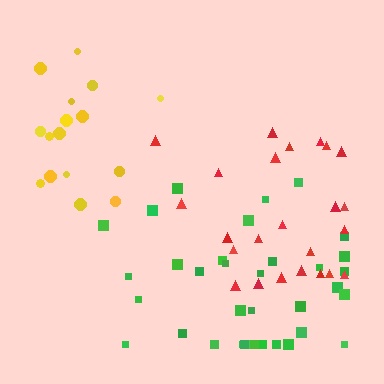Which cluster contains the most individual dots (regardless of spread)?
Green (35).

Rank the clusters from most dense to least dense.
yellow, green, red.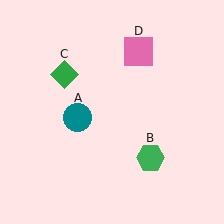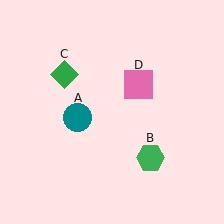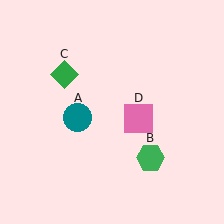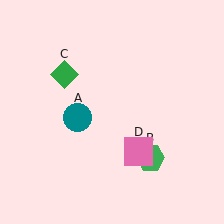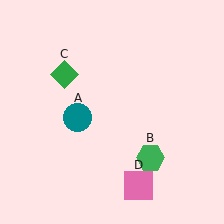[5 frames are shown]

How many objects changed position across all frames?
1 object changed position: pink square (object D).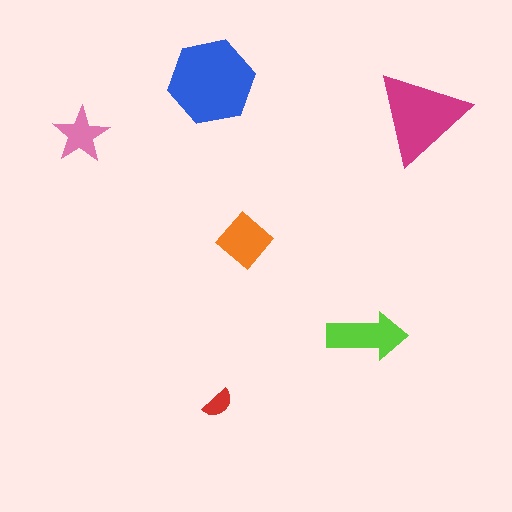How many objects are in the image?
There are 6 objects in the image.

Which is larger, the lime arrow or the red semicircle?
The lime arrow.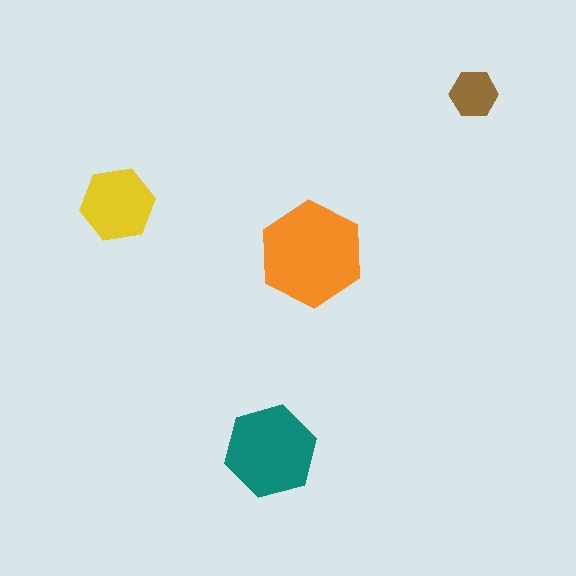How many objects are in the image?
There are 4 objects in the image.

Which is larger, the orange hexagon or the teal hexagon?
The orange one.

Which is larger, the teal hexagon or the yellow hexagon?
The teal one.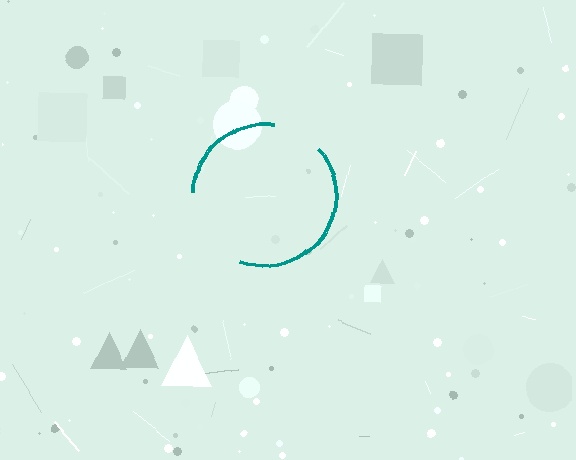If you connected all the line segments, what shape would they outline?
They would outline a circle.